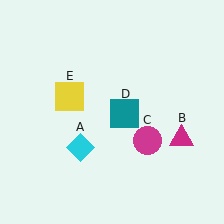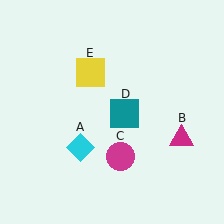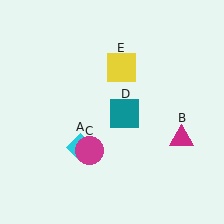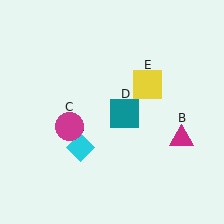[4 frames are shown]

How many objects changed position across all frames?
2 objects changed position: magenta circle (object C), yellow square (object E).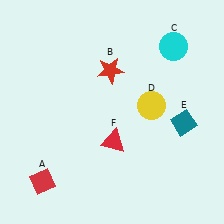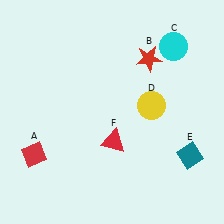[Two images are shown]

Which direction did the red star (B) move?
The red star (B) moved right.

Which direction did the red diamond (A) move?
The red diamond (A) moved up.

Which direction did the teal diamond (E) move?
The teal diamond (E) moved down.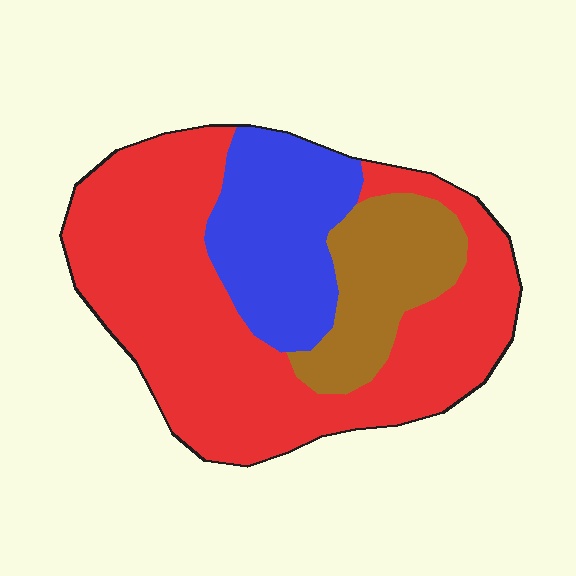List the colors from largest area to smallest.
From largest to smallest: red, blue, brown.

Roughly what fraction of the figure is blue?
Blue takes up about one fifth (1/5) of the figure.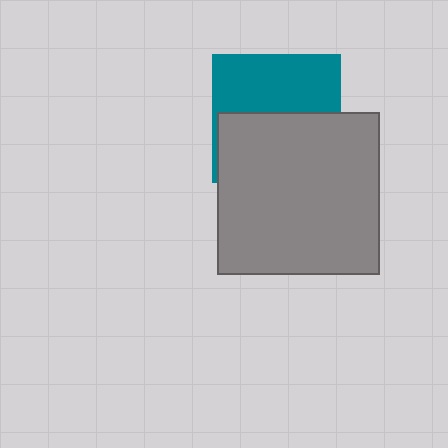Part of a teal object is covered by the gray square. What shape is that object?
It is a square.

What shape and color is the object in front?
The object in front is a gray square.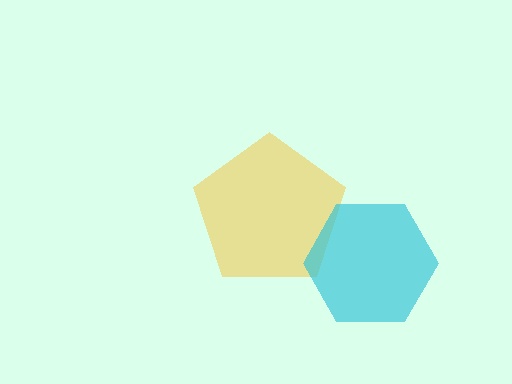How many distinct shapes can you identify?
There are 2 distinct shapes: a yellow pentagon, a cyan hexagon.